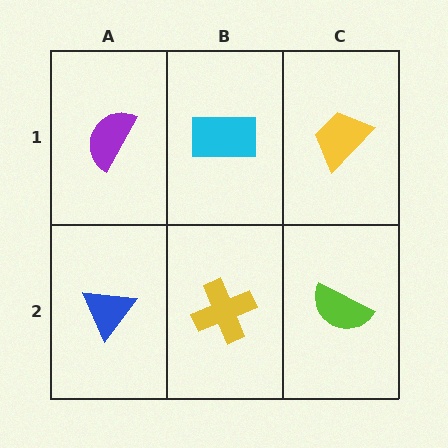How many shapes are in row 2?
3 shapes.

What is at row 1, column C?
A yellow trapezoid.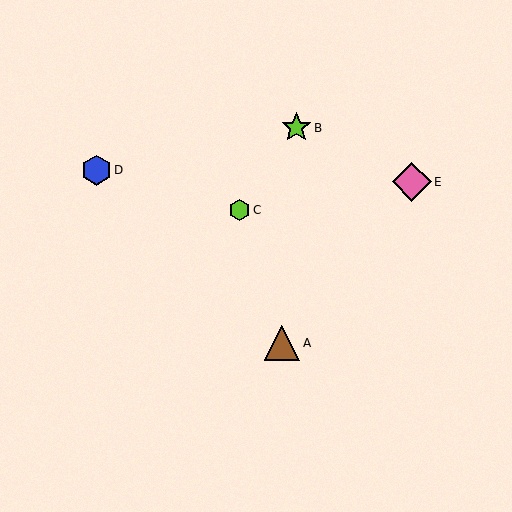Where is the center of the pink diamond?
The center of the pink diamond is at (412, 182).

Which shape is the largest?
The pink diamond (labeled E) is the largest.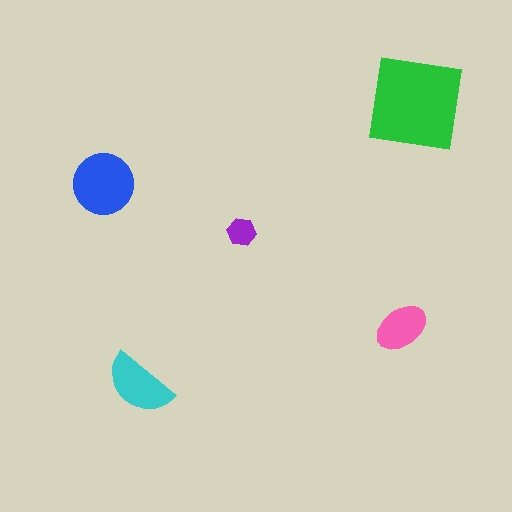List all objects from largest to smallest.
The green square, the blue circle, the cyan semicircle, the pink ellipse, the purple hexagon.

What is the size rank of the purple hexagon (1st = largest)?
5th.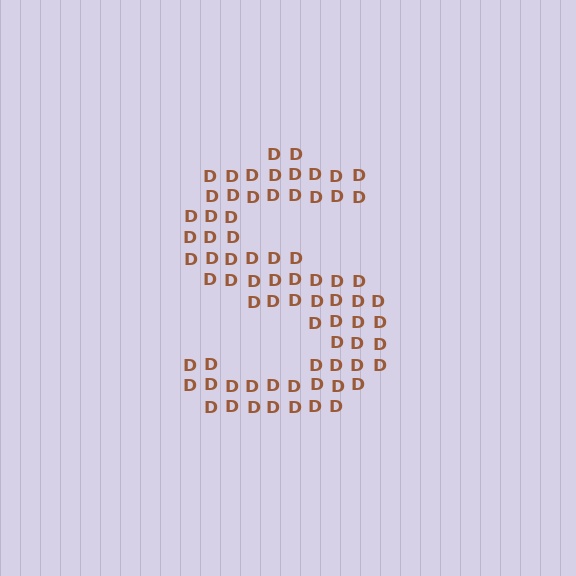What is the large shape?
The large shape is the letter S.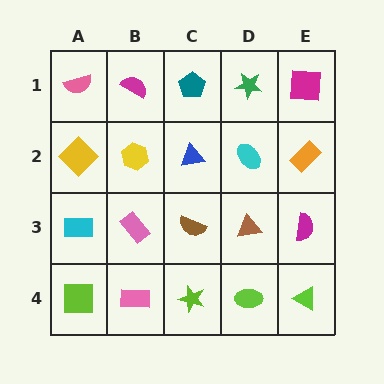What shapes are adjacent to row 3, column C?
A blue triangle (row 2, column C), a lime star (row 4, column C), a pink rectangle (row 3, column B), a brown triangle (row 3, column D).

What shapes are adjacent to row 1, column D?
A cyan ellipse (row 2, column D), a teal pentagon (row 1, column C), a magenta square (row 1, column E).